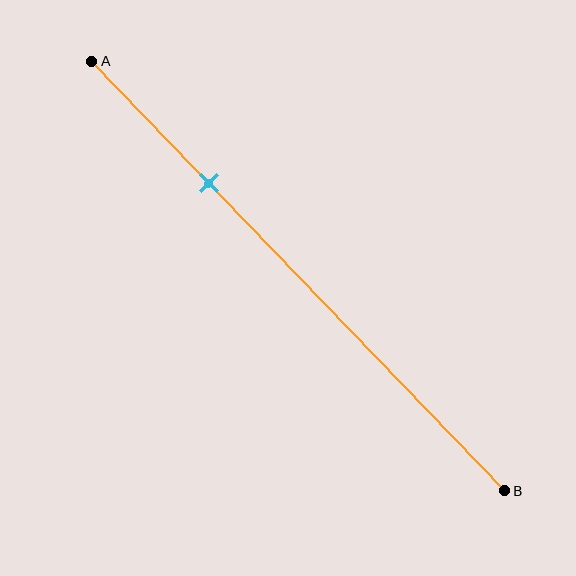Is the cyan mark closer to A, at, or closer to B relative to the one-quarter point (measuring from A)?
The cyan mark is closer to point B than the one-quarter point of segment AB.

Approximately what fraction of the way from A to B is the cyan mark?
The cyan mark is approximately 30% of the way from A to B.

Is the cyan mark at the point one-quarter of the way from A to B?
No, the mark is at about 30% from A, not at the 25% one-quarter point.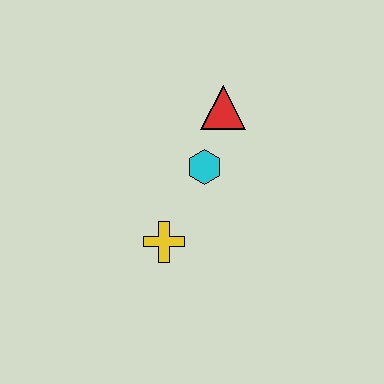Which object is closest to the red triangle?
The cyan hexagon is closest to the red triangle.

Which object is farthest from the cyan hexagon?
The yellow cross is farthest from the cyan hexagon.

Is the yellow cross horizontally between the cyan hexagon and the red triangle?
No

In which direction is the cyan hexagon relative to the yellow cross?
The cyan hexagon is above the yellow cross.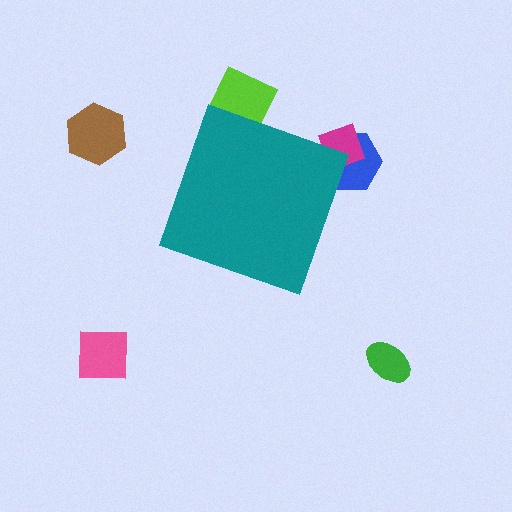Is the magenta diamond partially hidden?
Yes, the magenta diamond is partially hidden behind the teal diamond.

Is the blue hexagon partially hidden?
Yes, the blue hexagon is partially hidden behind the teal diamond.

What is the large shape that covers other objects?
A teal diamond.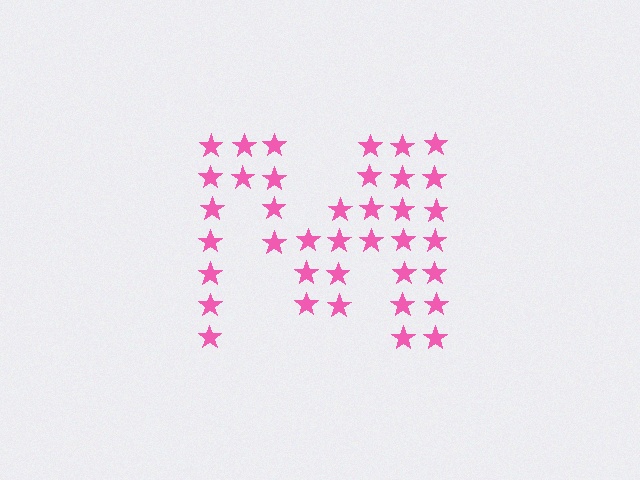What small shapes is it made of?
It is made of small stars.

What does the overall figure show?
The overall figure shows the letter M.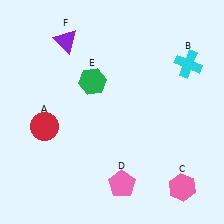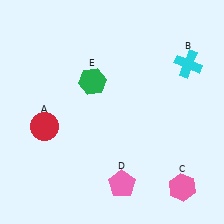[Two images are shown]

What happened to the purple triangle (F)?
The purple triangle (F) was removed in Image 2. It was in the top-left area of Image 1.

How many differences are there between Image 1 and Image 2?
There is 1 difference between the two images.